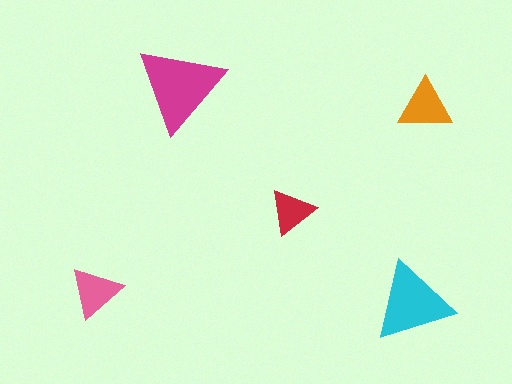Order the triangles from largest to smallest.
the magenta one, the cyan one, the orange one, the pink one, the red one.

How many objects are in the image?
There are 5 objects in the image.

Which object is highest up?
The magenta triangle is topmost.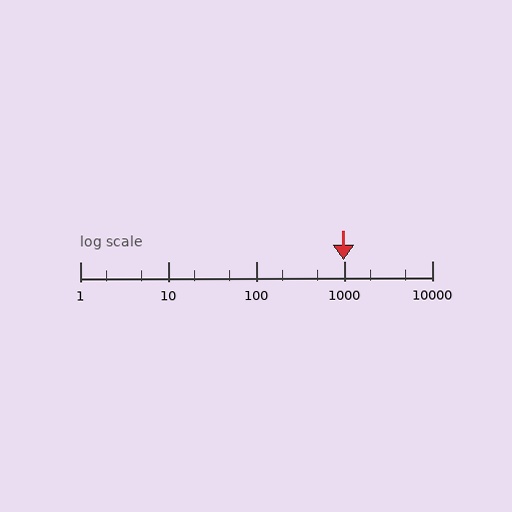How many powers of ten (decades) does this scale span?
The scale spans 4 decades, from 1 to 10000.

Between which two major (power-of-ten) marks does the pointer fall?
The pointer is between 100 and 1000.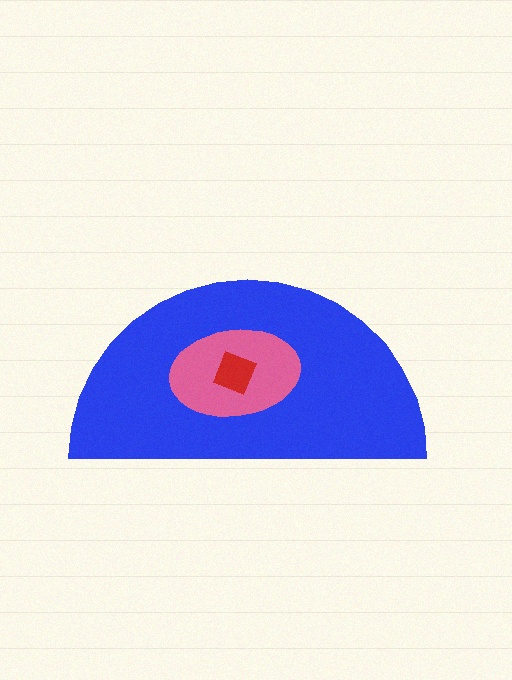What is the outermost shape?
The blue semicircle.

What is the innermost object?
The red square.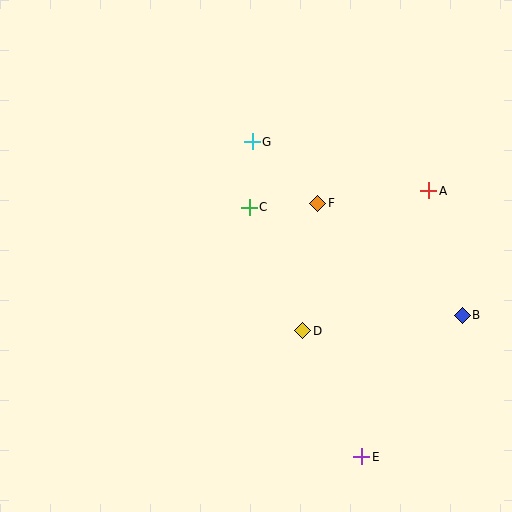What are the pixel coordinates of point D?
Point D is at (303, 331).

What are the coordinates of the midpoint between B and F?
The midpoint between B and F is at (390, 259).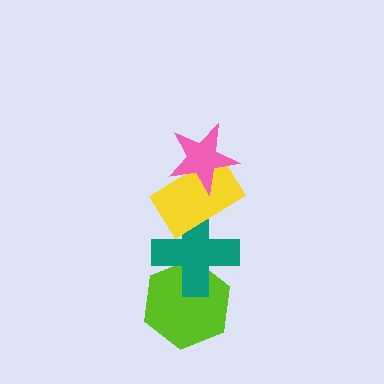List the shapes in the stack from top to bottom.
From top to bottom: the pink star, the yellow rectangle, the teal cross, the lime hexagon.